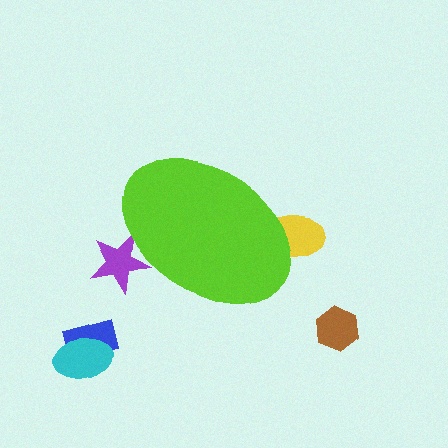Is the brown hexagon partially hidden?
No, the brown hexagon is fully visible.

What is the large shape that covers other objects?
A lime ellipse.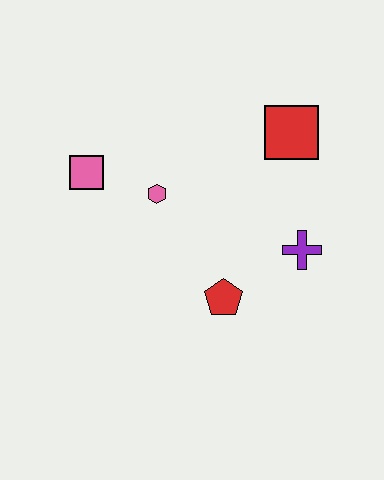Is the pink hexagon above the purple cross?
Yes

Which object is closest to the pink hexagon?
The pink square is closest to the pink hexagon.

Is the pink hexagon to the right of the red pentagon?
No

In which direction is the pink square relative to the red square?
The pink square is to the left of the red square.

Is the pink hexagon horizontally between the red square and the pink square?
Yes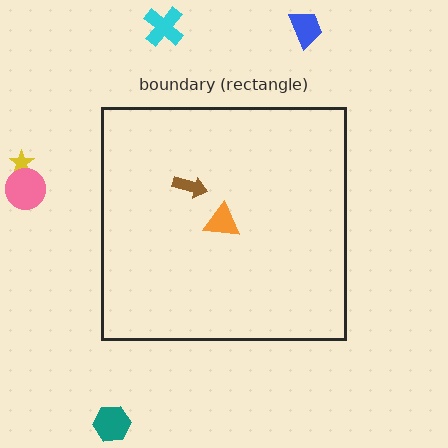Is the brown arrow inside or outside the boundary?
Inside.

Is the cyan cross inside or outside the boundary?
Outside.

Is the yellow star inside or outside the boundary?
Outside.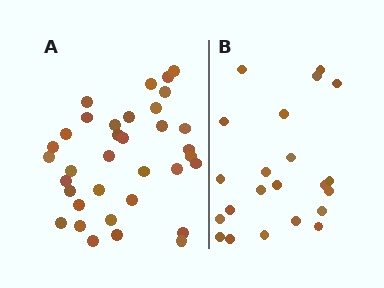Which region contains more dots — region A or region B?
Region A (the left region) has more dots.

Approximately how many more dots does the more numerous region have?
Region A has approximately 15 more dots than region B.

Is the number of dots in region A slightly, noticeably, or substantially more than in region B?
Region A has substantially more. The ratio is roughly 1.6 to 1.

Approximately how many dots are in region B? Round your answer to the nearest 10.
About 20 dots. (The exact count is 22, which rounds to 20.)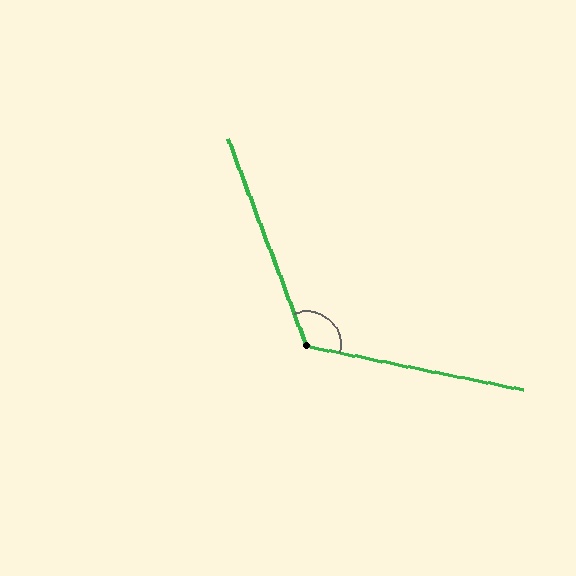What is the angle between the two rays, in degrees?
Approximately 122 degrees.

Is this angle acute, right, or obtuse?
It is obtuse.